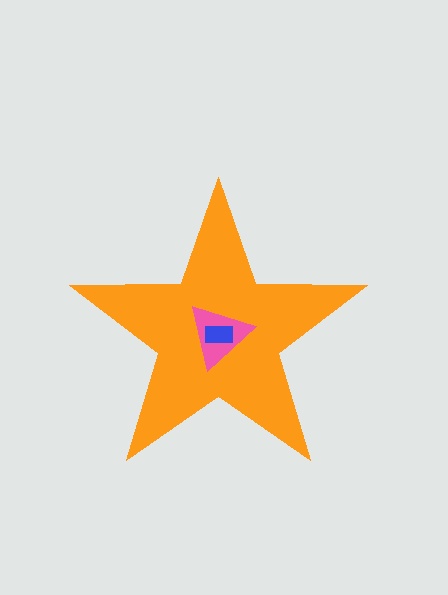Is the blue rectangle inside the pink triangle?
Yes.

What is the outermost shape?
The orange star.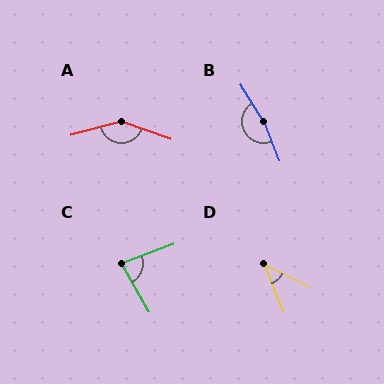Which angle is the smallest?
D, at approximately 42 degrees.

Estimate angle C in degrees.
Approximately 80 degrees.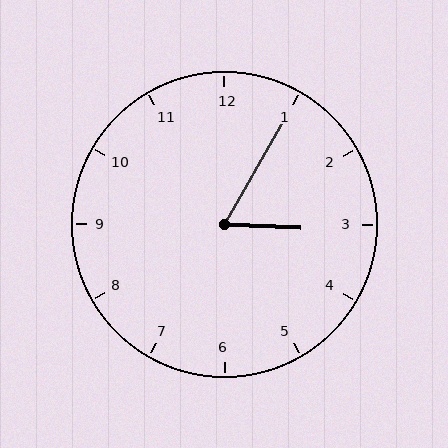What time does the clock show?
3:05.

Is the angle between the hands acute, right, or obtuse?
It is acute.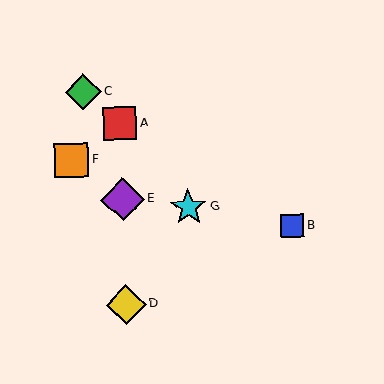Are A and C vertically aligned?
No, A is at x≈120 and C is at x≈83.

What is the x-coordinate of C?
Object C is at x≈83.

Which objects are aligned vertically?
Objects A, D, E are aligned vertically.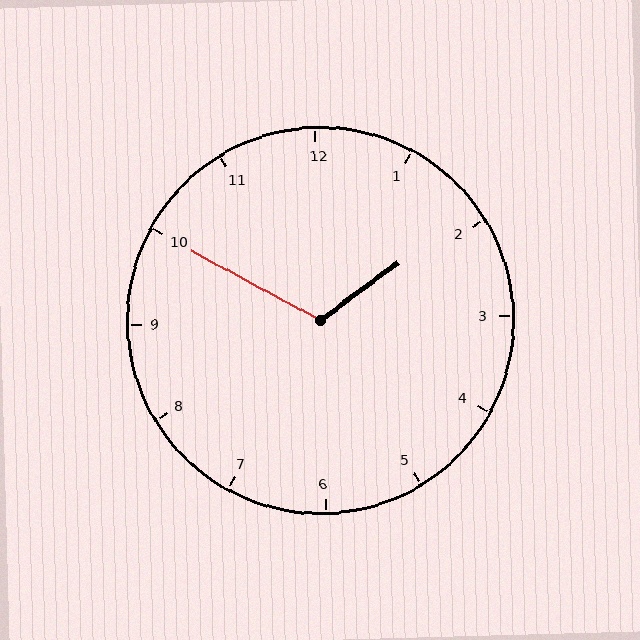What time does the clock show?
1:50.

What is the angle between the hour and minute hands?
Approximately 115 degrees.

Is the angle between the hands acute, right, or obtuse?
It is obtuse.